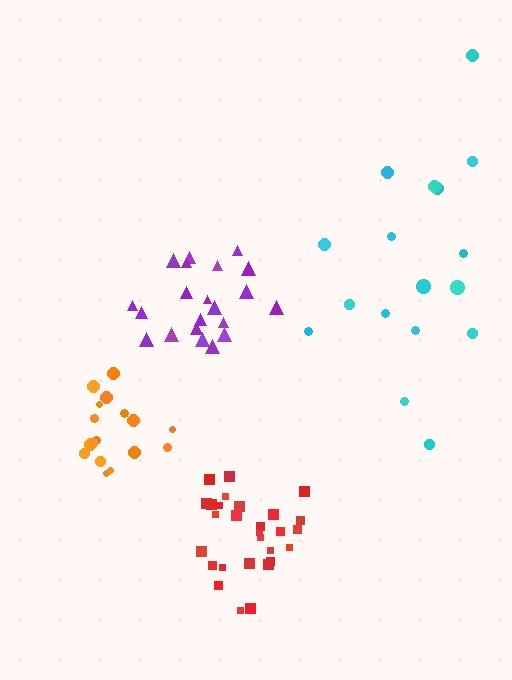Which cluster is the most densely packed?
Red.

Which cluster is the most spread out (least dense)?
Cyan.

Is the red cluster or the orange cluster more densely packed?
Red.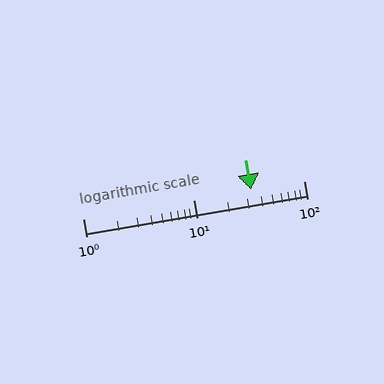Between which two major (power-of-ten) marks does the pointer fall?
The pointer is between 10 and 100.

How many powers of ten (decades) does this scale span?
The scale spans 2 decades, from 1 to 100.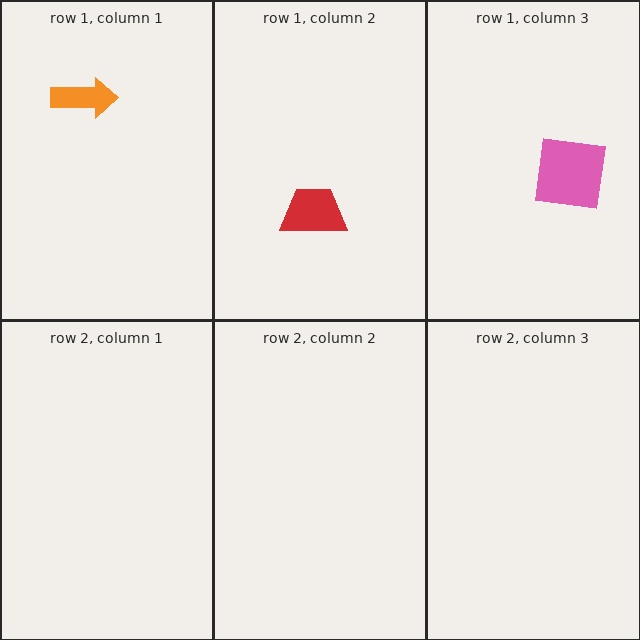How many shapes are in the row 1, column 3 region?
1.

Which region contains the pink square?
The row 1, column 3 region.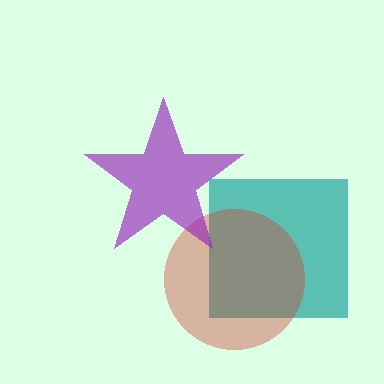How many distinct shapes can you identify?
There are 3 distinct shapes: a teal square, a red circle, a purple star.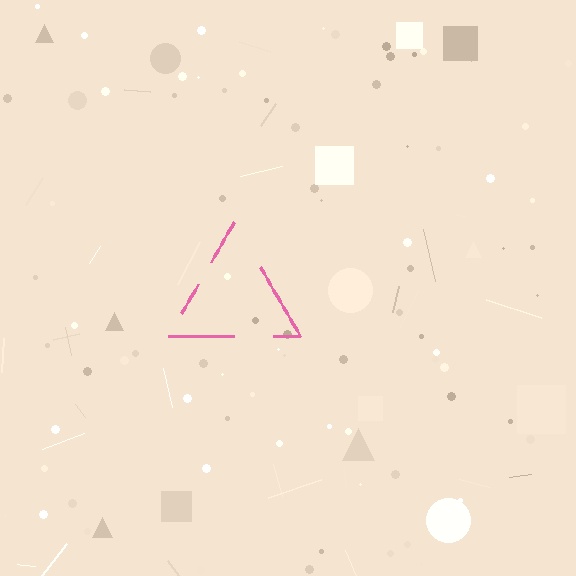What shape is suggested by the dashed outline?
The dashed outline suggests a triangle.